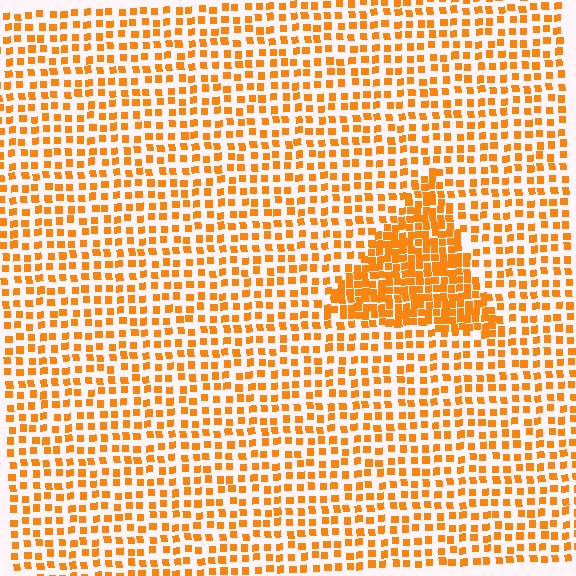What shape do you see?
I see a triangle.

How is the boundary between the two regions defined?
The boundary is defined by a change in element density (approximately 2.1x ratio). All elements are the same color, size, and shape.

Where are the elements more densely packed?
The elements are more densely packed inside the triangle boundary.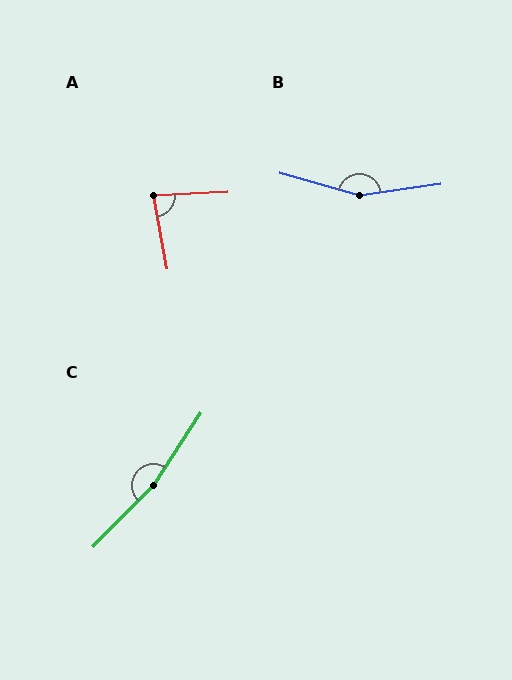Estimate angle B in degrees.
Approximately 156 degrees.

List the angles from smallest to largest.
A (82°), B (156°), C (168°).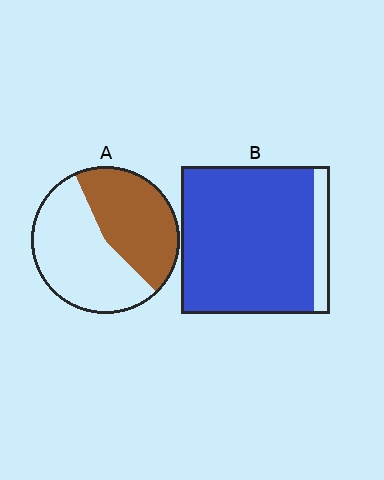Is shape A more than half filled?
No.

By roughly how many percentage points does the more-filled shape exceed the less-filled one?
By roughly 45 percentage points (B over A).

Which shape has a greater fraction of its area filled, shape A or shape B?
Shape B.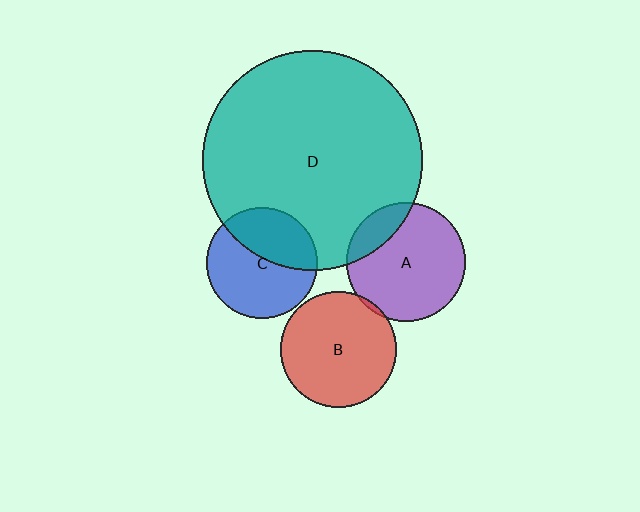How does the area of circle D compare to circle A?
Approximately 3.4 times.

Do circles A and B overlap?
Yes.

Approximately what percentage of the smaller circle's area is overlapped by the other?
Approximately 5%.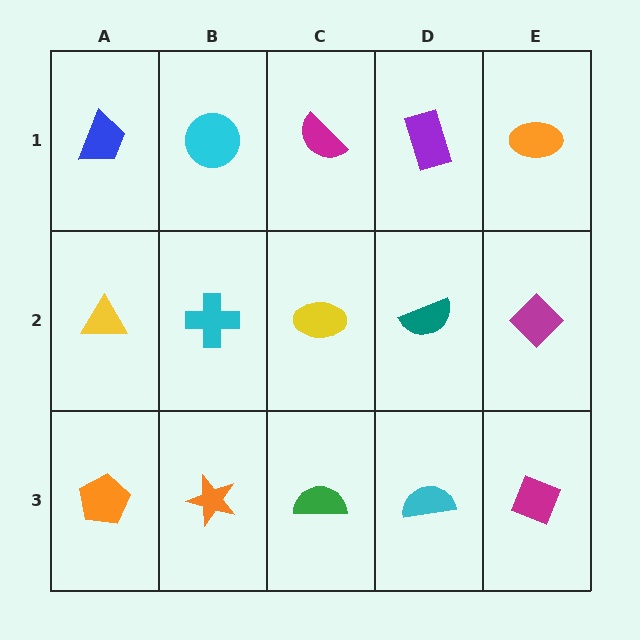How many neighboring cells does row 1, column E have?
2.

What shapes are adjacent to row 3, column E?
A magenta diamond (row 2, column E), a cyan semicircle (row 3, column D).